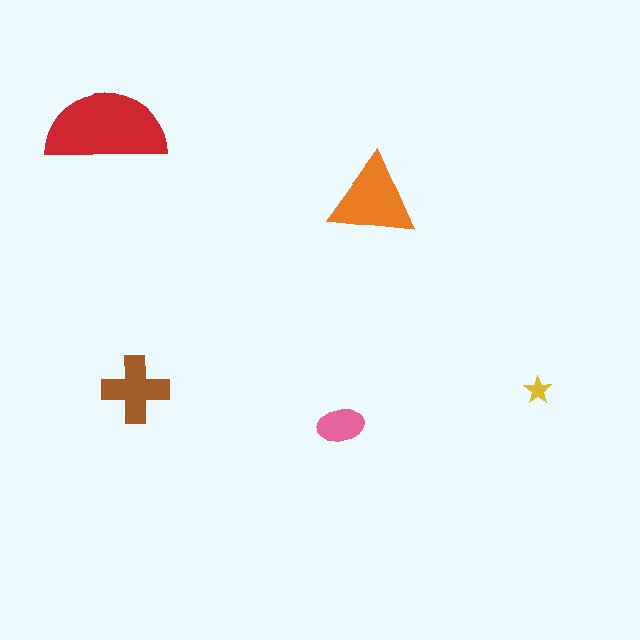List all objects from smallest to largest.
The yellow star, the pink ellipse, the brown cross, the orange triangle, the red semicircle.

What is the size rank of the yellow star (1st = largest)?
5th.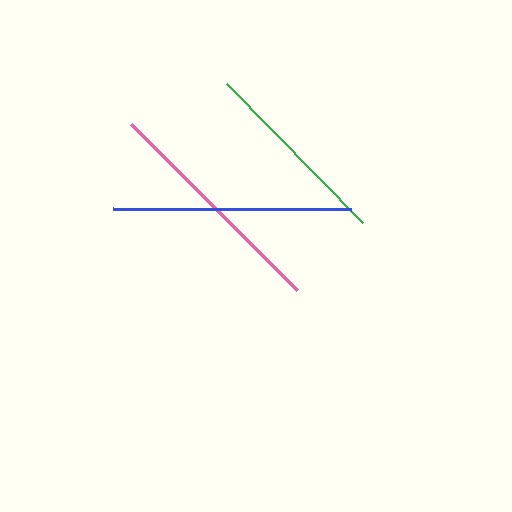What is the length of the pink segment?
The pink segment is approximately 234 pixels long.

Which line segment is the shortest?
The green line is the shortest at approximately 194 pixels.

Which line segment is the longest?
The blue line is the longest at approximately 238 pixels.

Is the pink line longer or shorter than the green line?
The pink line is longer than the green line.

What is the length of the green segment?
The green segment is approximately 194 pixels long.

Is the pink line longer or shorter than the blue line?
The blue line is longer than the pink line.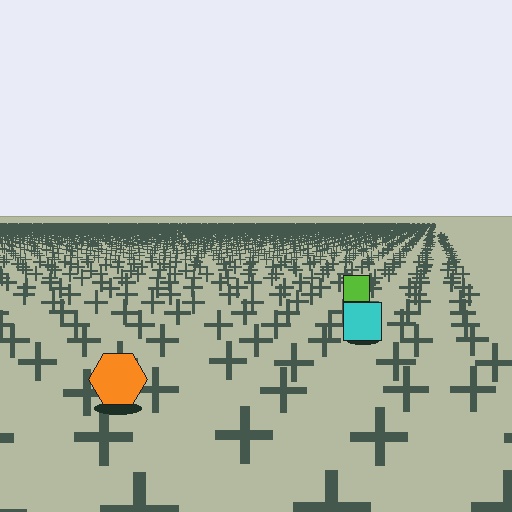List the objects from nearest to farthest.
From nearest to farthest: the orange hexagon, the cyan square, the lime square.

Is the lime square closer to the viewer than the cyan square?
No. The cyan square is closer — you can tell from the texture gradient: the ground texture is coarser near it.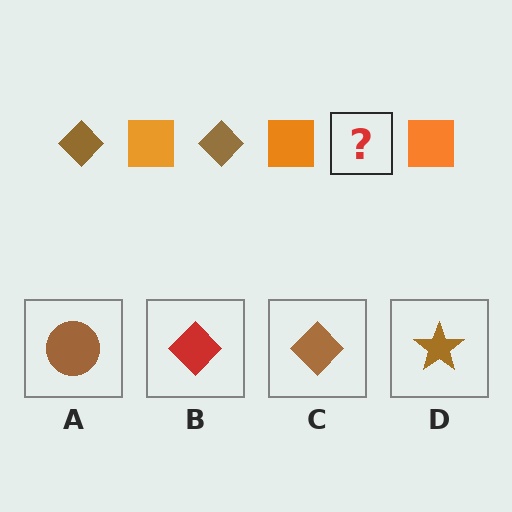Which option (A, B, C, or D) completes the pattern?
C.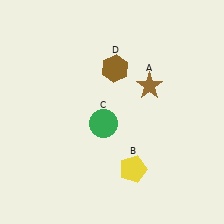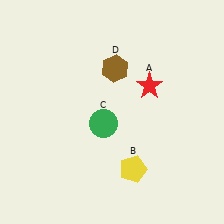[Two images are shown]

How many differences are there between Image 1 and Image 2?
There is 1 difference between the two images.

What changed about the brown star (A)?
In Image 1, A is brown. In Image 2, it changed to red.